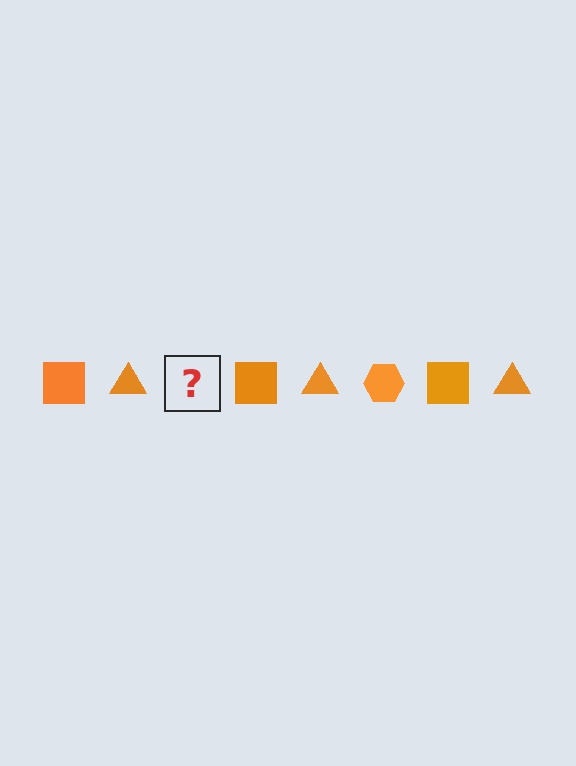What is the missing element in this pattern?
The missing element is an orange hexagon.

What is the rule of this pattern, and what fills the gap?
The rule is that the pattern cycles through square, triangle, hexagon shapes in orange. The gap should be filled with an orange hexagon.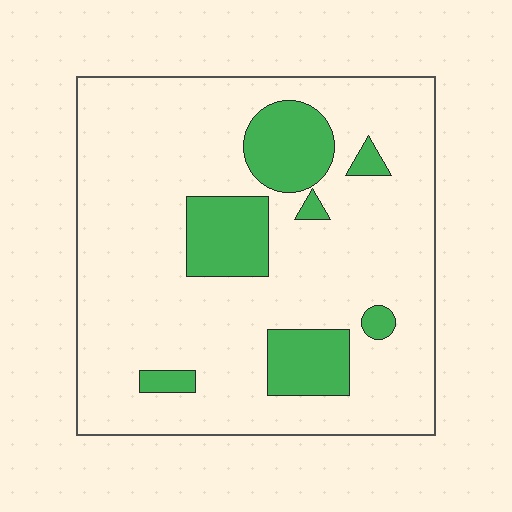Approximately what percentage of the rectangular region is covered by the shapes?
Approximately 20%.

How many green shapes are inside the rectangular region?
7.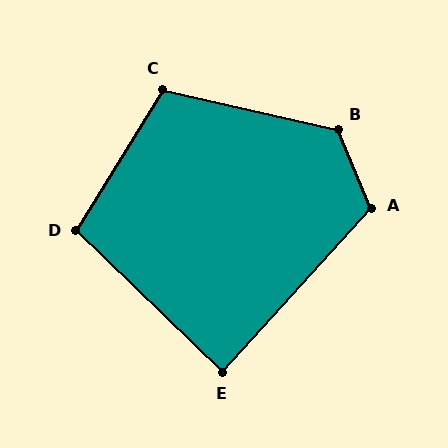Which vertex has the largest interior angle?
B, at approximately 126 degrees.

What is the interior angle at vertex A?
Approximately 115 degrees (obtuse).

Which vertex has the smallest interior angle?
E, at approximately 88 degrees.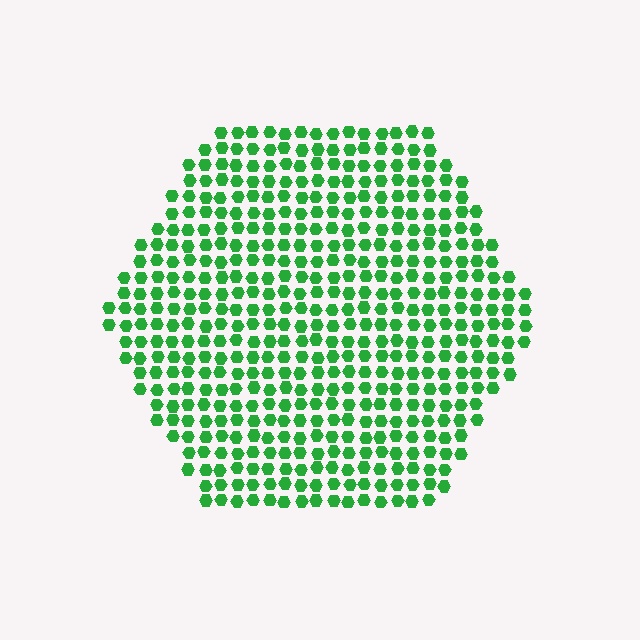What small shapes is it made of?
It is made of small hexagons.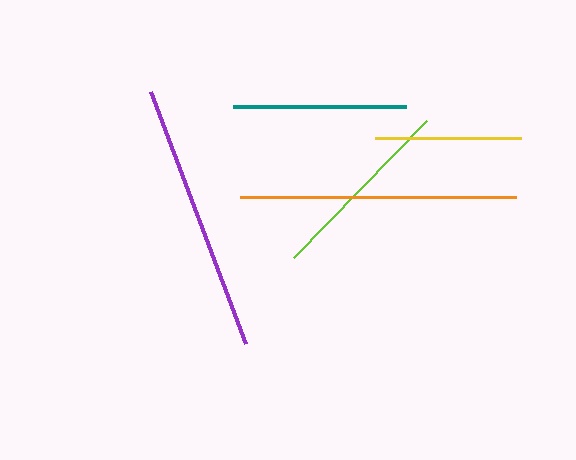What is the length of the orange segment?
The orange segment is approximately 276 pixels long.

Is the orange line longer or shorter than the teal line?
The orange line is longer than the teal line.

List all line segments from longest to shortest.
From longest to shortest: orange, purple, lime, teal, yellow.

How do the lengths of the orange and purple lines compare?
The orange and purple lines are approximately the same length.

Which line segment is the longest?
The orange line is the longest at approximately 276 pixels.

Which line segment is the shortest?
The yellow line is the shortest at approximately 146 pixels.